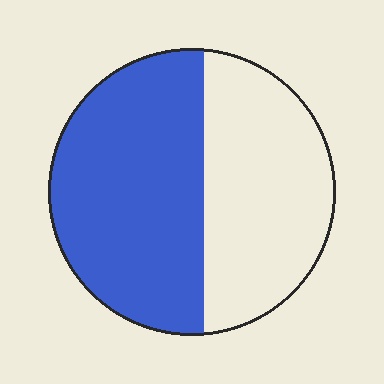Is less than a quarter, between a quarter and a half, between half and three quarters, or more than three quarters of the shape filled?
Between half and three quarters.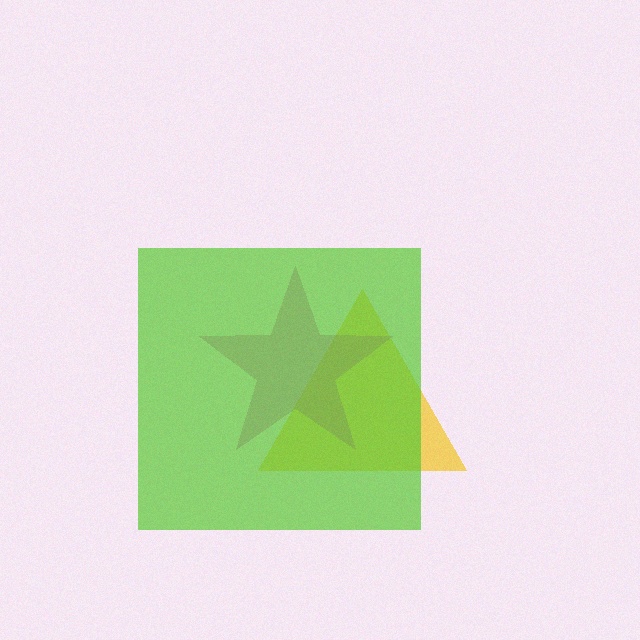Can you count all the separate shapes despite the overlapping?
Yes, there are 3 separate shapes.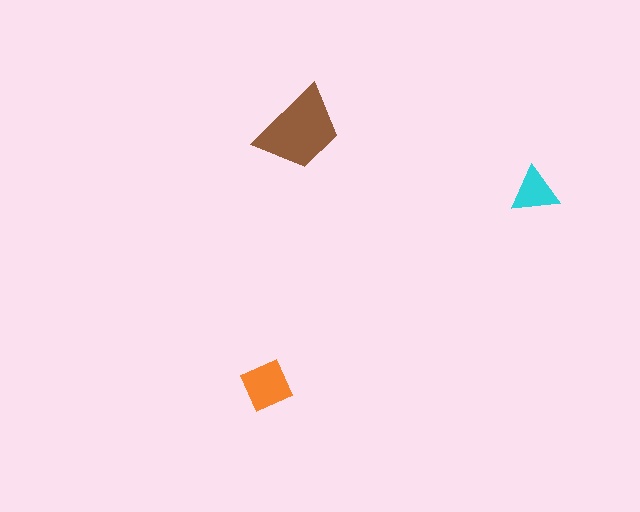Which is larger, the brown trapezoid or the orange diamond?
The brown trapezoid.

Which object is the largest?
The brown trapezoid.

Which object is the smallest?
The cyan triangle.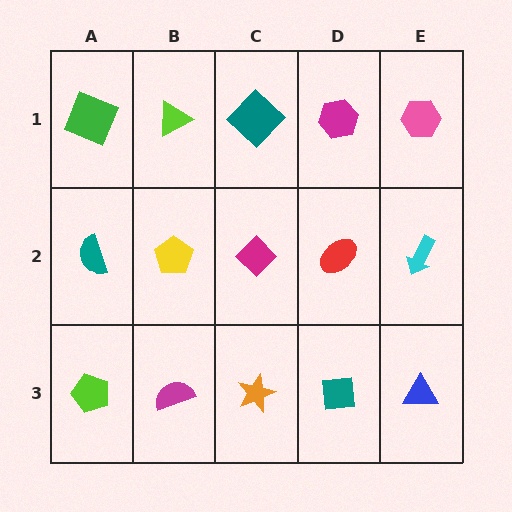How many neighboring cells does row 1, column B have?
3.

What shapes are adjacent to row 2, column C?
A teal diamond (row 1, column C), an orange star (row 3, column C), a yellow pentagon (row 2, column B), a red ellipse (row 2, column D).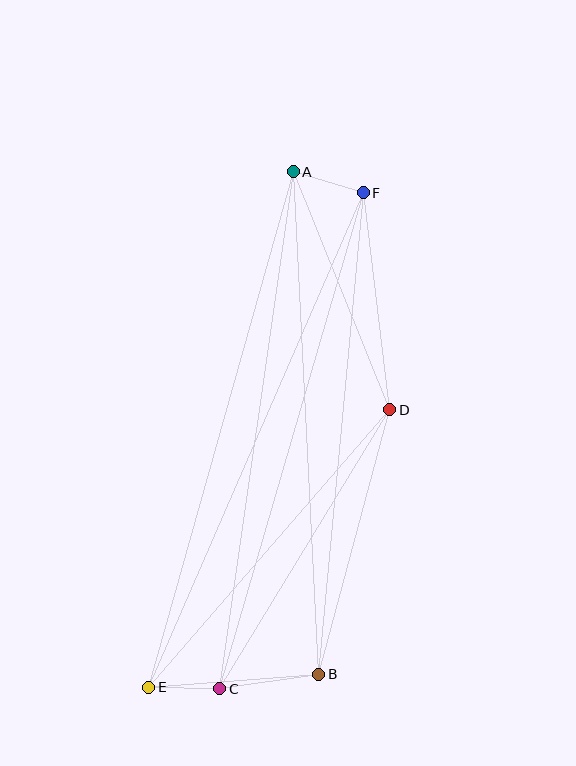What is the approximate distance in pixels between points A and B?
The distance between A and B is approximately 503 pixels.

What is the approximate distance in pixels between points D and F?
The distance between D and F is approximately 219 pixels.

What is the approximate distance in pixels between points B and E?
The distance between B and E is approximately 170 pixels.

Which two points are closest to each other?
Points C and E are closest to each other.